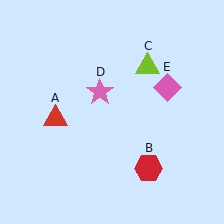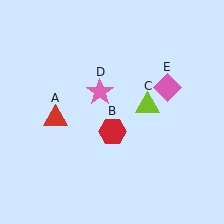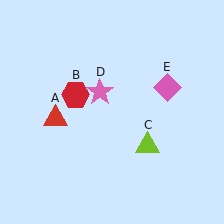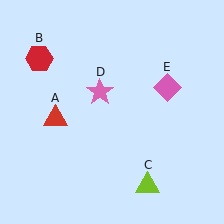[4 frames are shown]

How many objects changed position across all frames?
2 objects changed position: red hexagon (object B), lime triangle (object C).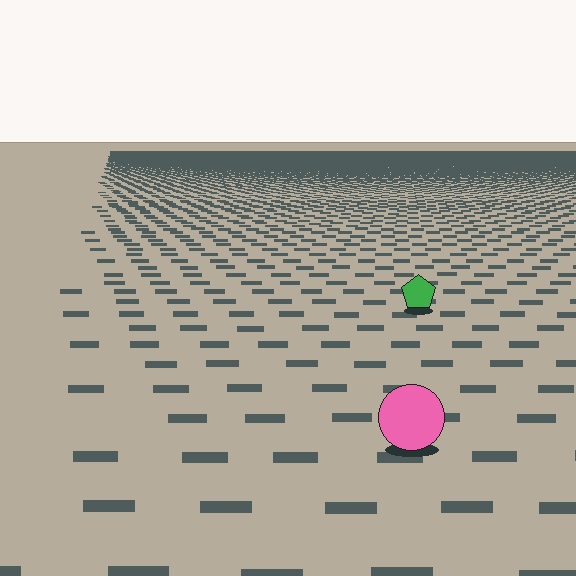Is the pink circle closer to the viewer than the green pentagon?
Yes. The pink circle is closer — you can tell from the texture gradient: the ground texture is coarser near it.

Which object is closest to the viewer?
The pink circle is closest. The texture marks near it are larger and more spread out.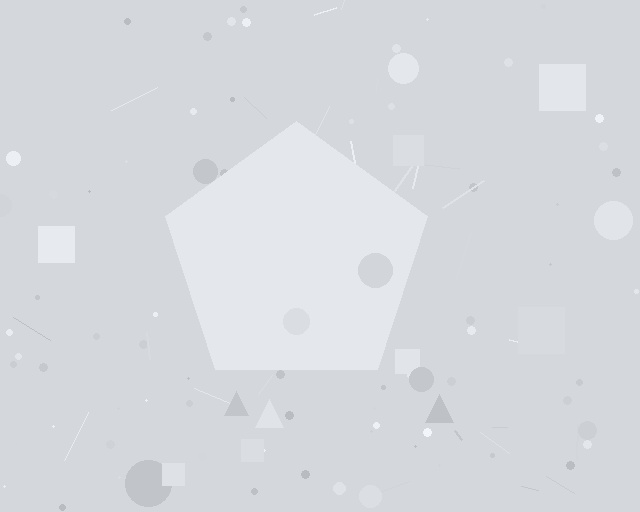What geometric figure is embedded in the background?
A pentagon is embedded in the background.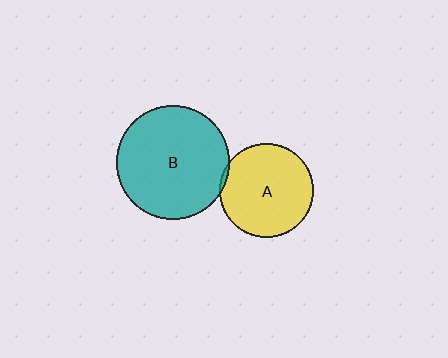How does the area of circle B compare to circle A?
Approximately 1.5 times.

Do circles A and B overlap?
Yes.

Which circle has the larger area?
Circle B (teal).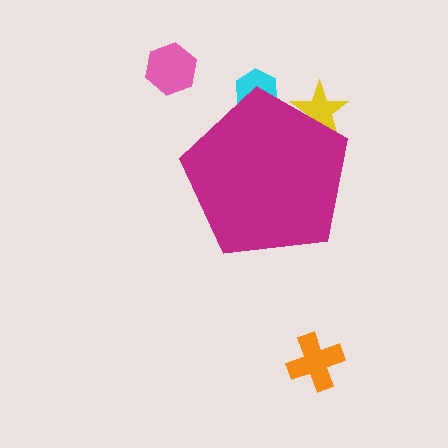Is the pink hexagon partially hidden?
No, the pink hexagon is fully visible.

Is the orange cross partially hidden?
No, the orange cross is fully visible.